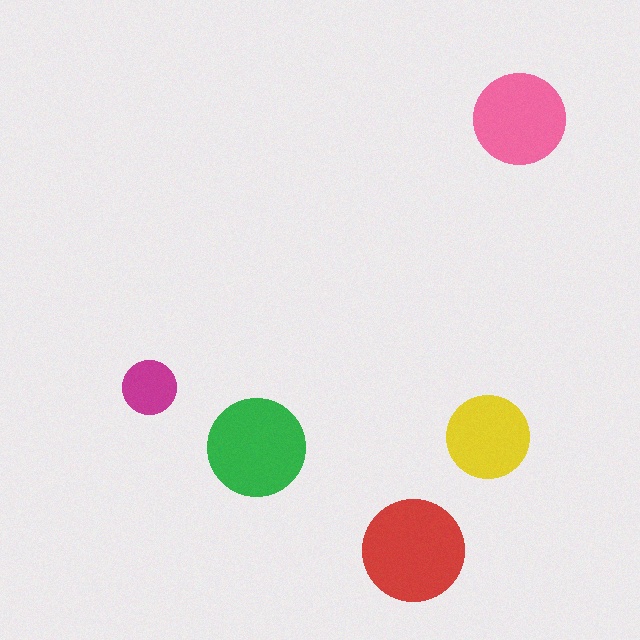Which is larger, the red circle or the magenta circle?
The red one.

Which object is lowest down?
The red circle is bottommost.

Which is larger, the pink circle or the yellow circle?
The pink one.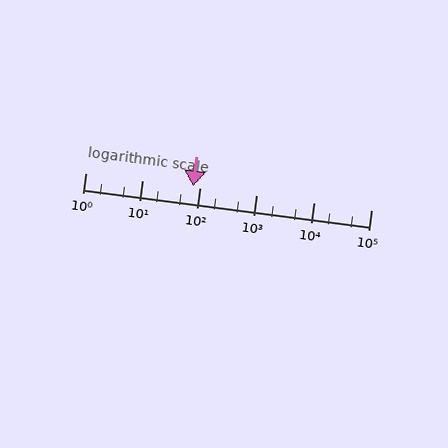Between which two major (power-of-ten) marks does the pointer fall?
The pointer is between 10 and 100.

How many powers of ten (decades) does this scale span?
The scale spans 5 decades, from 1 to 100000.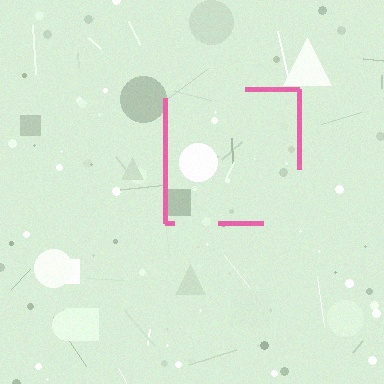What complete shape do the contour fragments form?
The contour fragments form a square.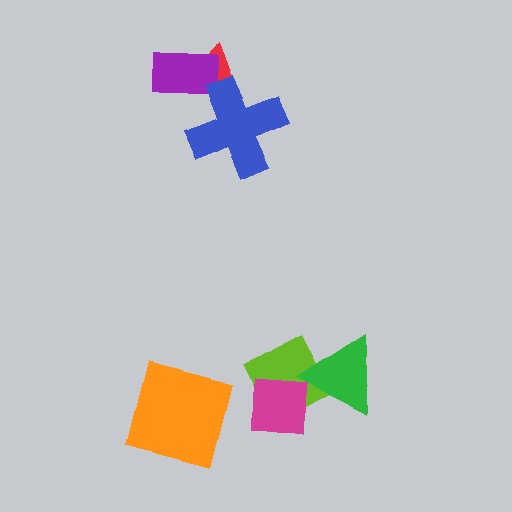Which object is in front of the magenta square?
The green triangle is in front of the magenta square.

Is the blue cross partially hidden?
No, no other shape covers it.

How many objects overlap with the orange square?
0 objects overlap with the orange square.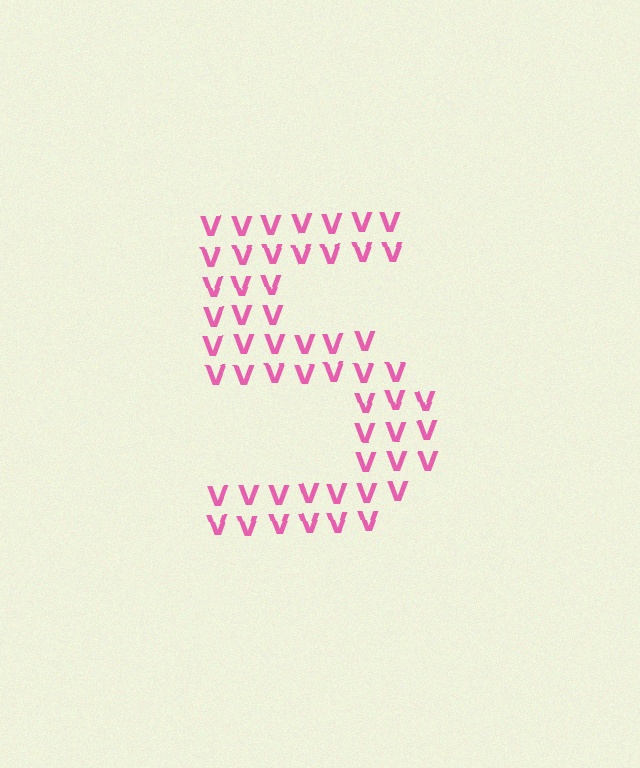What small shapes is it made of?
It is made of small letter V's.